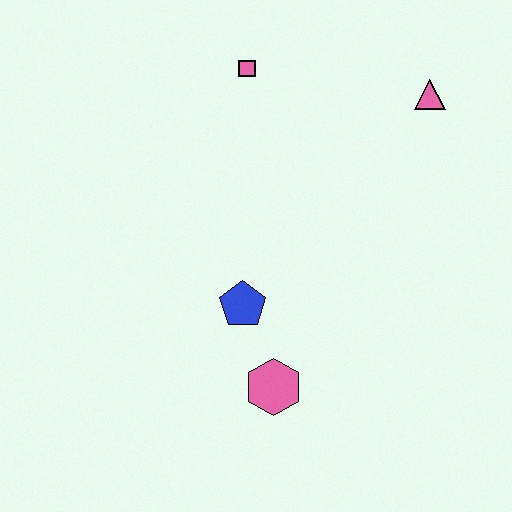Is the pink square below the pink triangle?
No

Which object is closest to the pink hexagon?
The blue pentagon is closest to the pink hexagon.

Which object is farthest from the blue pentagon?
The pink triangle is farthest from the blue pentagon.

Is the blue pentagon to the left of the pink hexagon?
Yes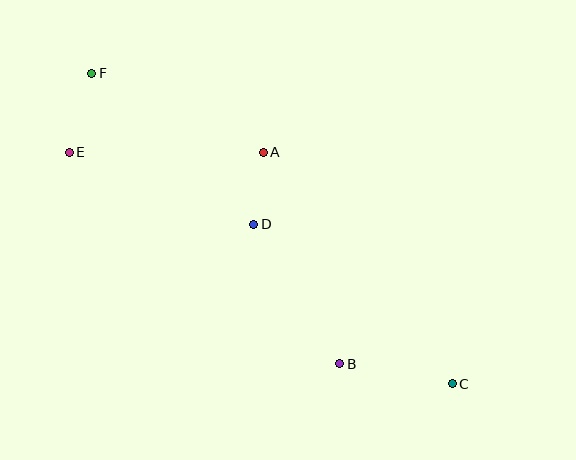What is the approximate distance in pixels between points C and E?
The distance between C and E is approximately 448 pixels.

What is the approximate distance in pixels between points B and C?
The distance between B and C is approximately 114 pixels.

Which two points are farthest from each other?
Points C and F are farthest from each other.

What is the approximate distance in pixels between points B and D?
The distance between B and D is approximately 164 pixels.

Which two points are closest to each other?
Points A and D are closest to each other.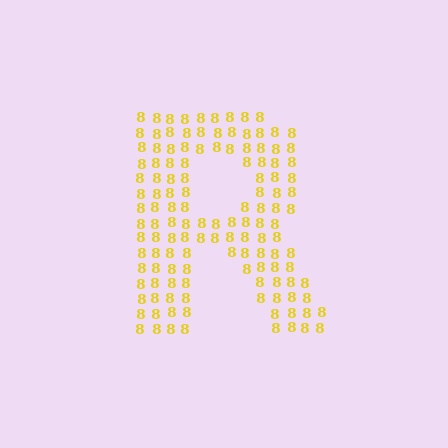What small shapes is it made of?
It is made of small digit 8's.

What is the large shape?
The large shape is the letter R.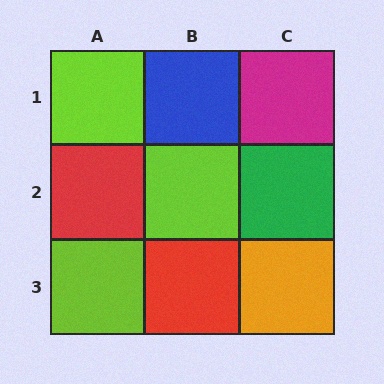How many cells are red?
2 cells are red.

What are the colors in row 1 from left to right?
Lime, blue, magenta.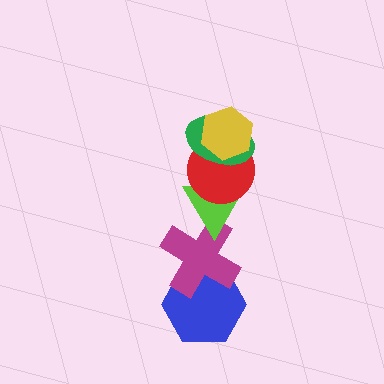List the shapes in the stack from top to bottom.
From top to bottom: the yellow hexagon, the green ellipse, the red circle, the lime triangle, the magenta cross, the blue hexagon.